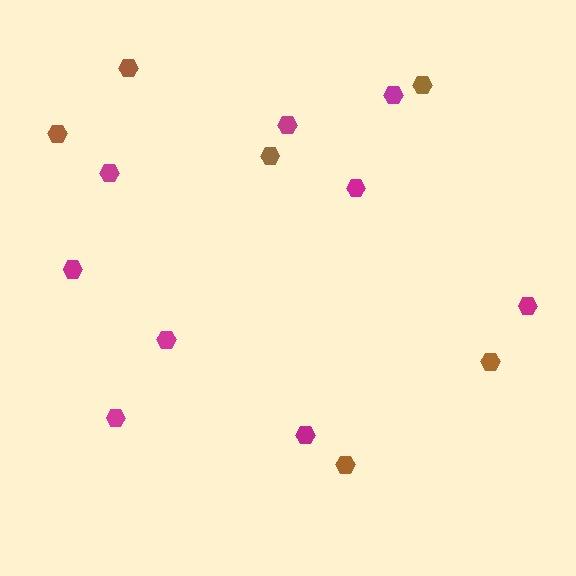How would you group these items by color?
There are 2 groups: one group of brown hexagons (6) and one group of magenta hexagons (9).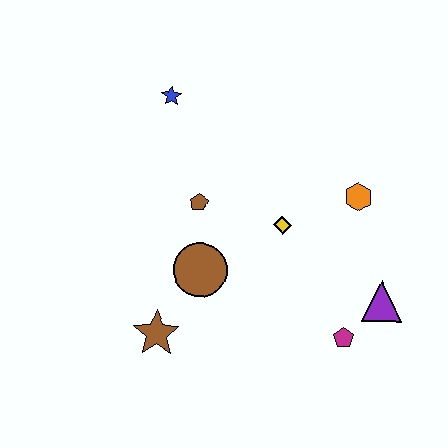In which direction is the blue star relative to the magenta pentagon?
The blue star is above the magenta pentagon.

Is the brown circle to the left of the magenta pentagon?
Yes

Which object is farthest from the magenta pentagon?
The blue star is farthest from the magenta pentagon.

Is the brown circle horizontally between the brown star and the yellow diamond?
Yes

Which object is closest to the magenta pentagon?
The purple triangle is closest to the magenta pentagon.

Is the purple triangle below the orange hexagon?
Yes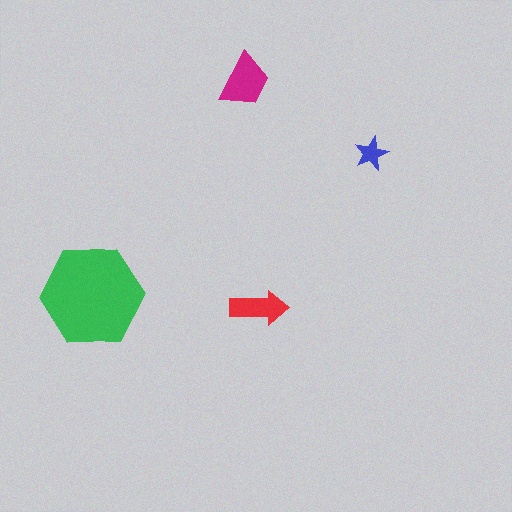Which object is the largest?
The green hexagon.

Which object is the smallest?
The blue star.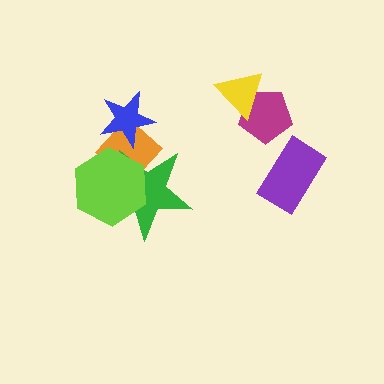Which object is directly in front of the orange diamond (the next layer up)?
The green star is directly in front of the orange diamond.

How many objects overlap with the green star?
2 objects overlap with the green star.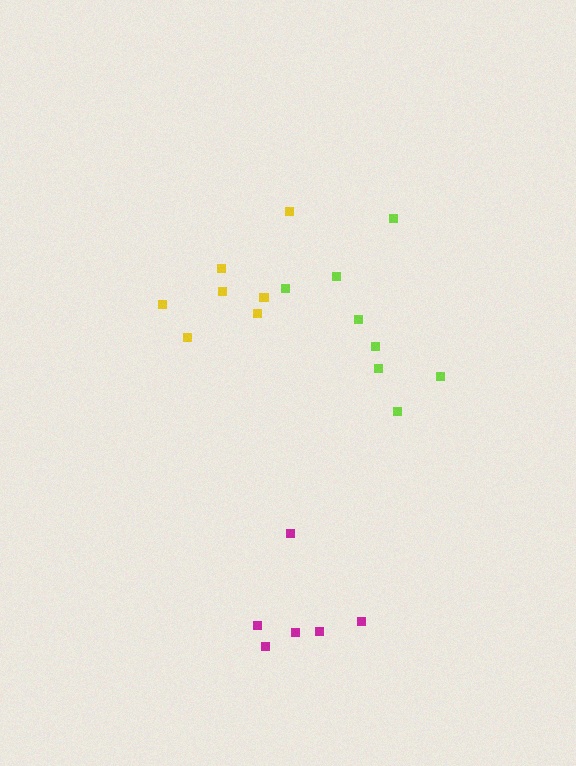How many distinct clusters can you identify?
There are 3 distinct clusters.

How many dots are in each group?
Group 1: 8 dots, Group 2: 6 dots, Group 3: 7 dots (21 total).